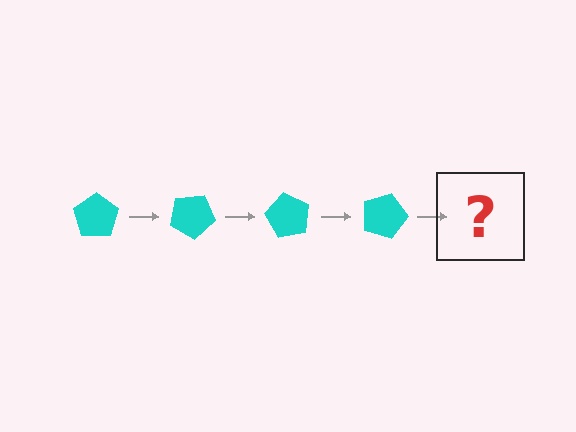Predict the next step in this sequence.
The next step is a cyan pentagon rotated 120 degrees.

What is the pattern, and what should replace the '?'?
The pattern is that the pentagon rotates 30 degrees each step. The '?' should be a cyan pentagon rotated 120 degrees.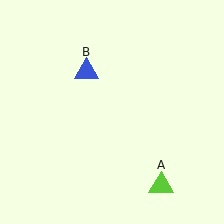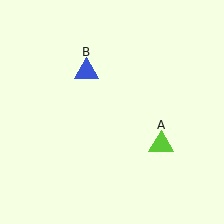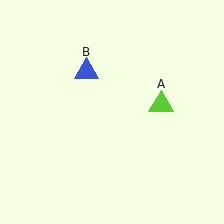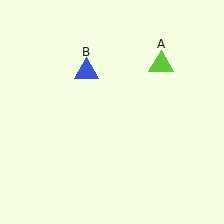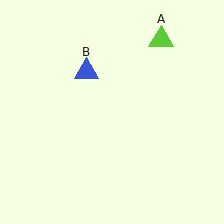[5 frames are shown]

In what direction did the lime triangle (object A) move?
The lime triangle (object A) moved up.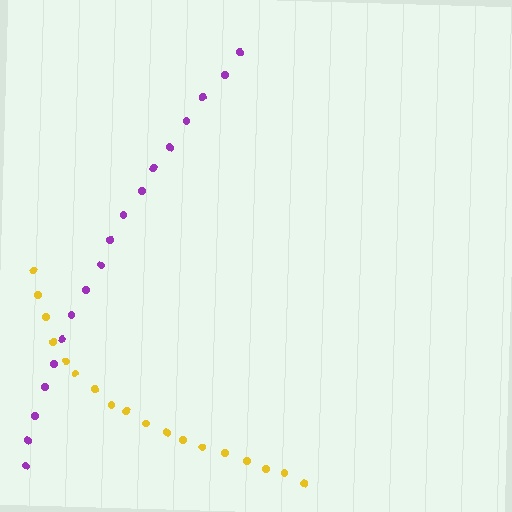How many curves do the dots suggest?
There are 2 distinct paths.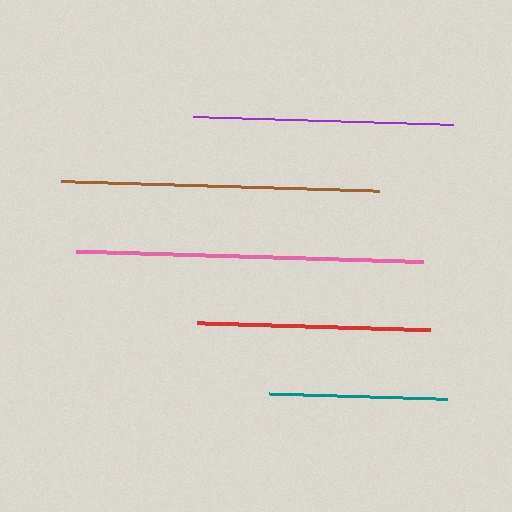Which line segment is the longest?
The pink line is the longest at approximately 347 pixels.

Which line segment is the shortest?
The teal line is the shortest at approximately 178 pixels.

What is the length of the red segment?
The red segment is approximately 232 pixels long.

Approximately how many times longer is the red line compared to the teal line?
The red line is approximately 1.3 times the length of the teal line.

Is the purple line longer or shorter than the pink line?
The pink line is longer than the purple line.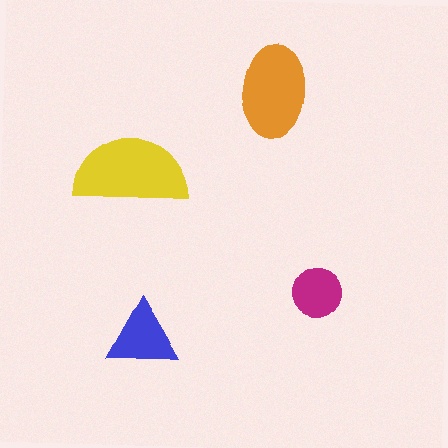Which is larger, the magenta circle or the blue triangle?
The blue triangle.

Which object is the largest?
The yellow semicircle.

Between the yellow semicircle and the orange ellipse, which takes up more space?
The yellow semicircle.